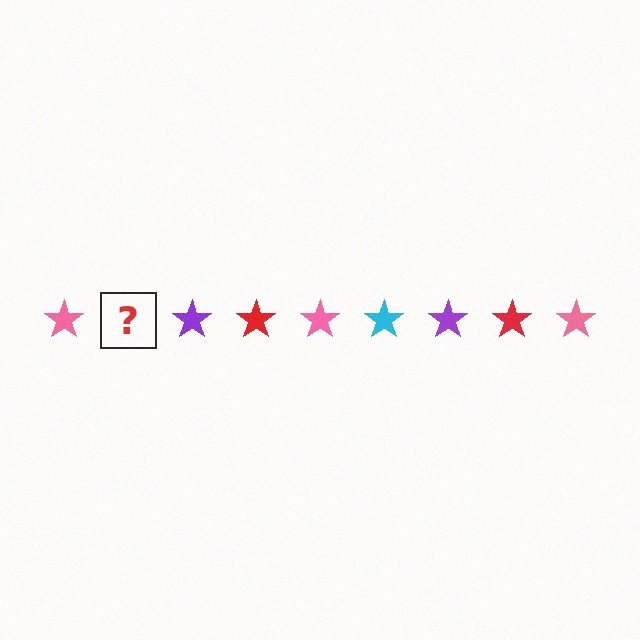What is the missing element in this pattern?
The missing element is a cyan star.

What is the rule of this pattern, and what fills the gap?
The rule is that the pattern cycles through pink, cyan, purple, red stars. The gap should be filled with a cyan star.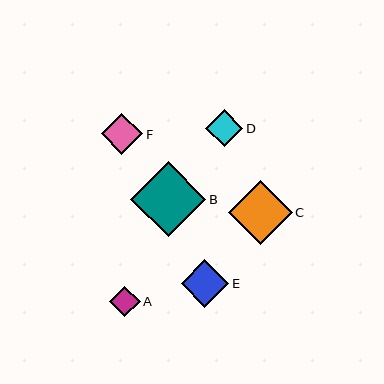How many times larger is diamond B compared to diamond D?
Diamond B is approximately 2.0 times the size of diamond D.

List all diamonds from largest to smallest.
From largest to smallest: B, C, E, F, D, A.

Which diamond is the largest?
Diamond B is the largest with a size of approximately 75 pixels.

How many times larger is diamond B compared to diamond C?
Diamond B is approximately 1.2 times the size of diamond C.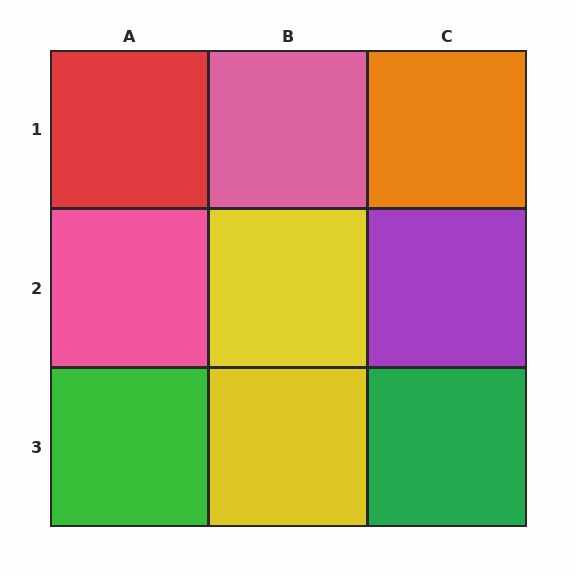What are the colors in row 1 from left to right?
Red, pink, orange.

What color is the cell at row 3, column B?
Yellow.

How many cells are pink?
2 cells are pink.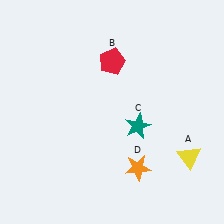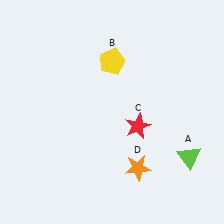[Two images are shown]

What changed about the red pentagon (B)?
In Image 1, B is red. In Image 2, it changed to yellow.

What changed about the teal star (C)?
In Image 1, C is teal. In Image 2, it changed to red.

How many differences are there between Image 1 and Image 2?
There are 3 differences between the two images.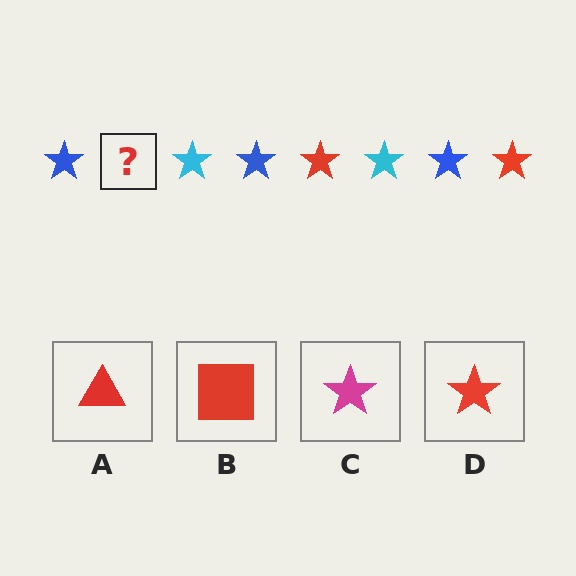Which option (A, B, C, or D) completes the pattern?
D.